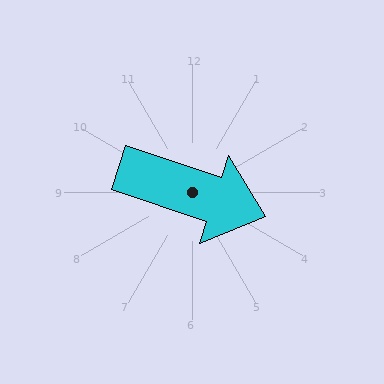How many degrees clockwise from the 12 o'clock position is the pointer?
Approximately 108 degrees.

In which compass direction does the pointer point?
East.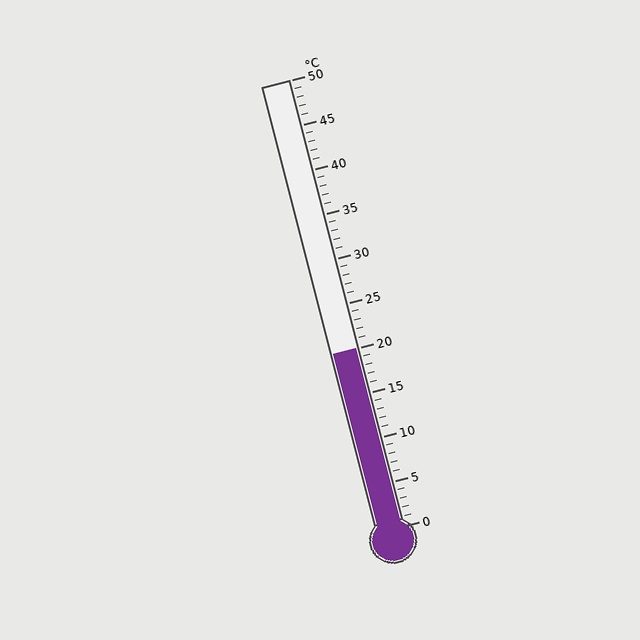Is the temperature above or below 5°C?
The temperature is above 5°C.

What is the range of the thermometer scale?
The thermometer scale ranges from 0°C to 50°C.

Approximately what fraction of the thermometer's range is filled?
The thermometer is filled to approximately 40% of its range.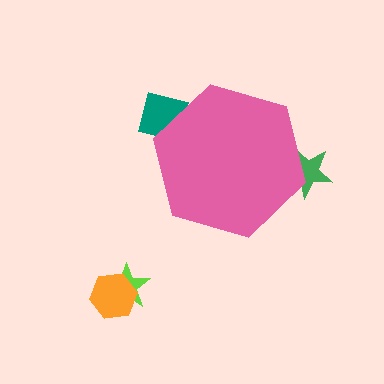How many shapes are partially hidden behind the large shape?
2 shapes are partially hidden.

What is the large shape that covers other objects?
A pink hexagon.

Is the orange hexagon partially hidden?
No, the orange hexagon is fully visible.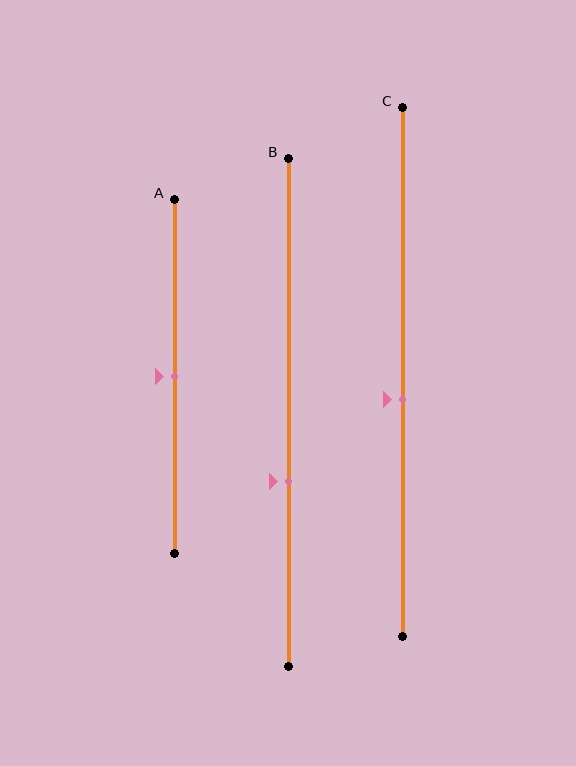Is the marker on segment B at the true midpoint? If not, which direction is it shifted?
No, the marker on segment B is shifted downward by about 14% of the segment length.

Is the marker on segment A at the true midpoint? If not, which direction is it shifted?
Yes, the marker on segment A is at the true midpoint.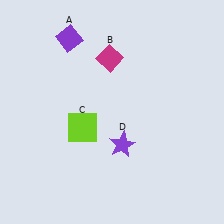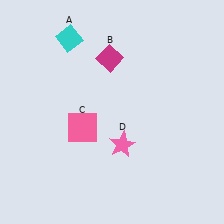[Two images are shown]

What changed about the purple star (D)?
In Image 1, D is purple. In Image 2, it changed to pink.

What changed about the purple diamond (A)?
In Image 1, A is purple. In Image 2, it changed to cyan.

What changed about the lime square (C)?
In Image 1, C is lime. In Image 2, it changed to pink.